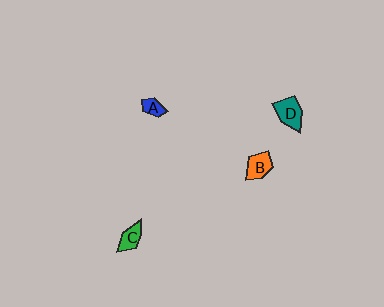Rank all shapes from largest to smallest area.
From largest to smallest: D (teal), B (orange), C (green), A (blue).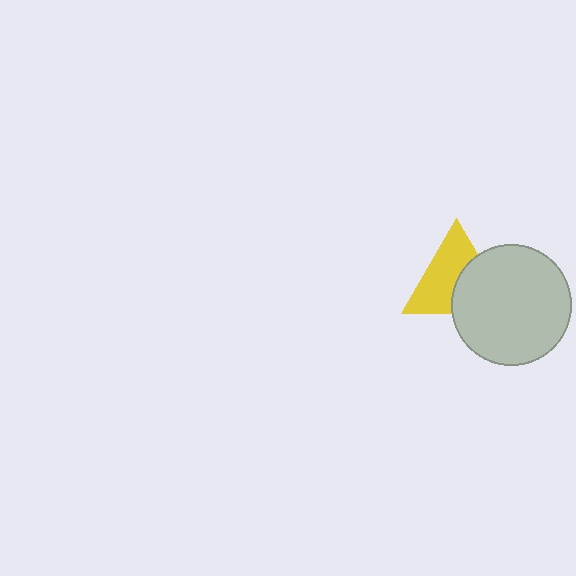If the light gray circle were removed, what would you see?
You would see the complete yellow triangle.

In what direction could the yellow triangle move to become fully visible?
The yellow triangle could move toward the upper-left. That would shift it out from behind the light gray circle entirely.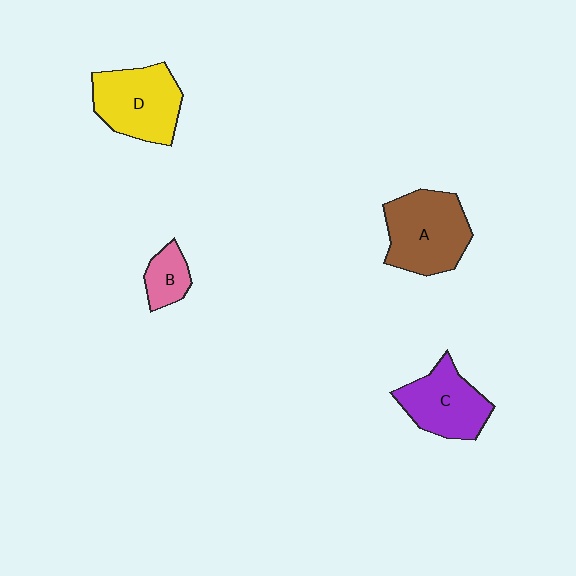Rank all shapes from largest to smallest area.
From largest to smallest: A (brown), D (yellow), C (purple), B (pink).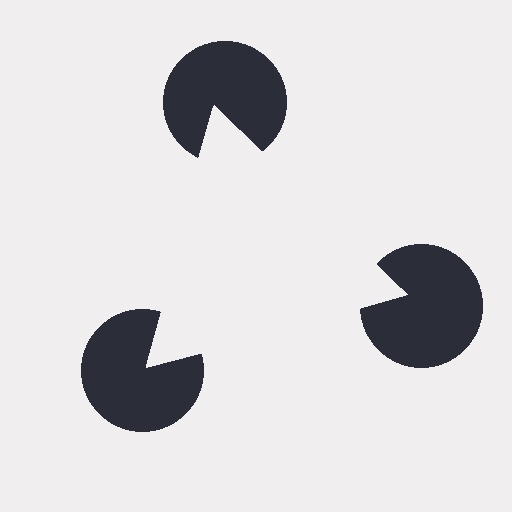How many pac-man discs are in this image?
There are 3 — one at each vertex of the illusory triangle.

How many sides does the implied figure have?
3 sides.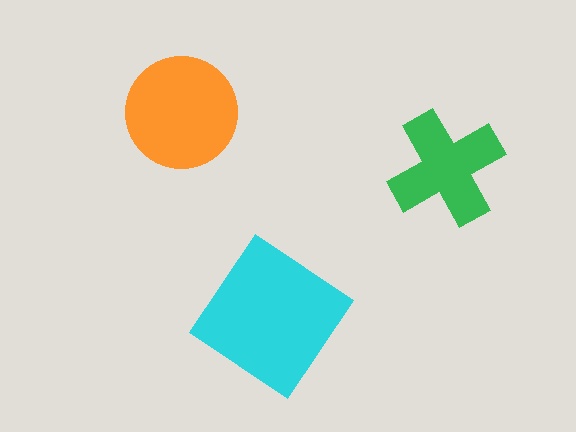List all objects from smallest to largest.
The green cross, the orange circle, the cyan diamond.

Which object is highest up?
The orange circle is topmost.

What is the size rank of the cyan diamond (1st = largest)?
1st.